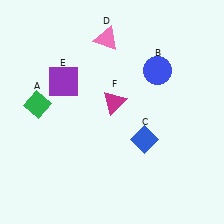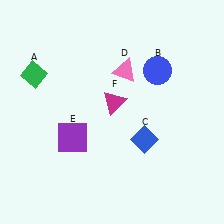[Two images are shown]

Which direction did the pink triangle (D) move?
The pink triangle (D) moved down.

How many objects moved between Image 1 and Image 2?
3 objects moved between the two images.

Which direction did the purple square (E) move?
The purple square (E) moved down.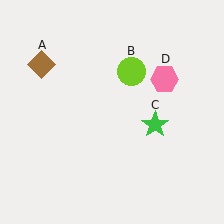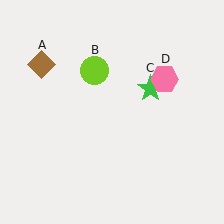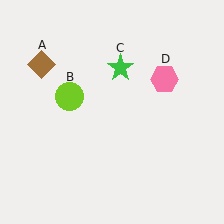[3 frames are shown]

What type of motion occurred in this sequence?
The lime circle (object B), green star (object C) rotated counterclockwise around the center of the scene.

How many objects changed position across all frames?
2 objects changed position: lime circle (object B), green star (object C).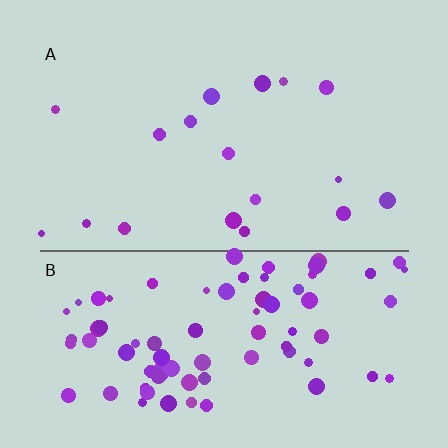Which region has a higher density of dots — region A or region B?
B (the bottom).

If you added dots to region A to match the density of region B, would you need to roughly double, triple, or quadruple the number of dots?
Approximately quadruple.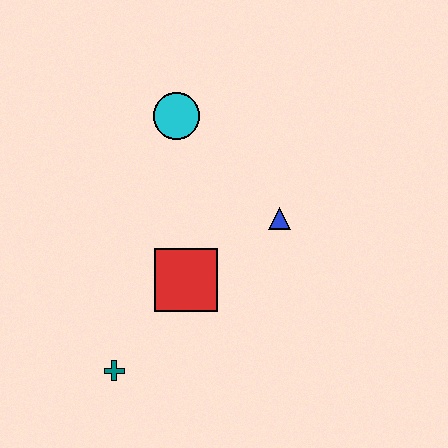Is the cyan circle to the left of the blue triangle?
Yes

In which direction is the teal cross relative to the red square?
The teal cross is below the red square.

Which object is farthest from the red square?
The cyan circle is farthest from the red square.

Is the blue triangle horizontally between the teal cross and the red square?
No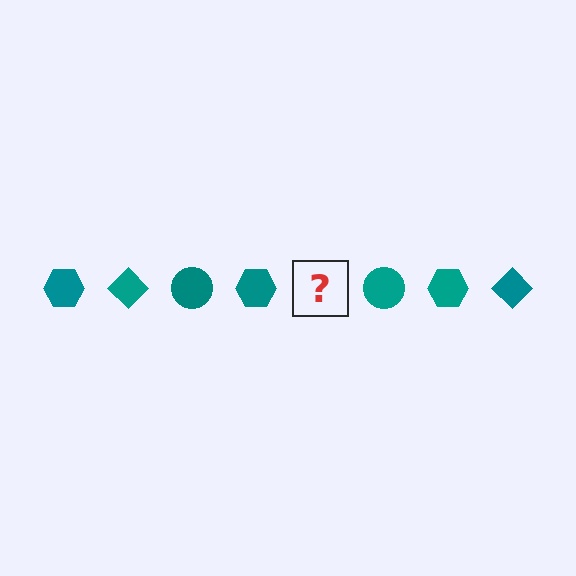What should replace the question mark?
The question mark should be replaced with a teal diamond.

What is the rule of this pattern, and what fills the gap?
The rule is that the pattern cycles through hexagon, diamond, circle shapes in teal. The gap should be filled with a teal diamond.